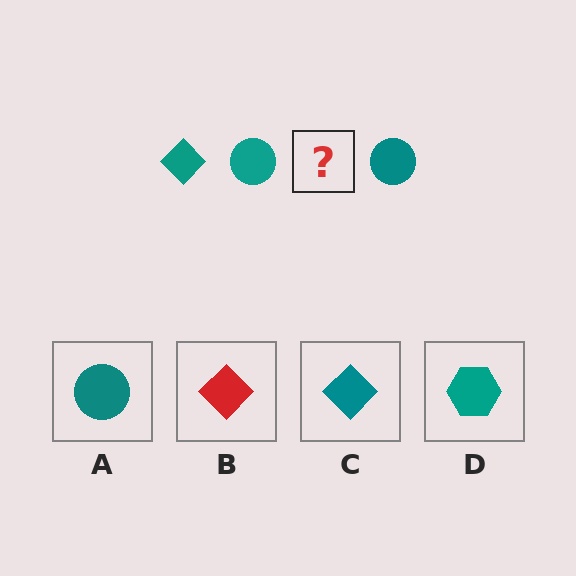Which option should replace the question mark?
Option C.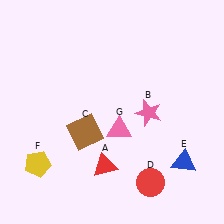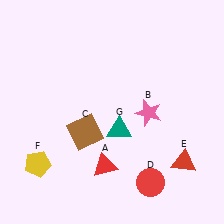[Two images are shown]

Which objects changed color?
E changed from blue to red. G changed from pink to teal.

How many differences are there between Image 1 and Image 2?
There are 2 differences between the two images.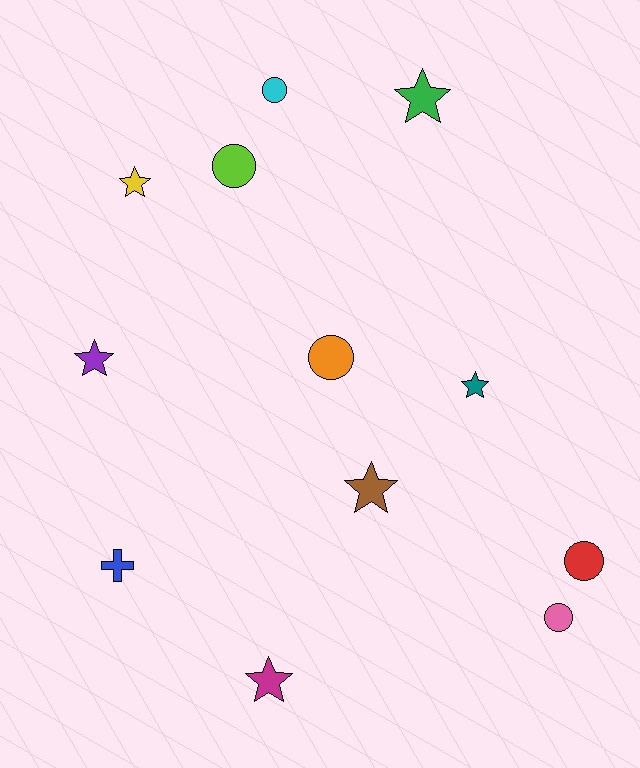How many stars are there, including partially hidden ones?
There are 6 stars.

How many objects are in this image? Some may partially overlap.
There are 12 objects.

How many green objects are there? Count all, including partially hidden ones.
There is 1 green object.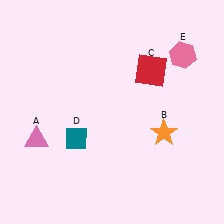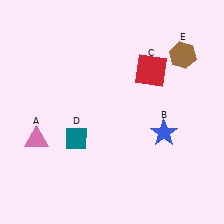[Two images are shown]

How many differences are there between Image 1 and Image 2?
There are 2 differences between the two images.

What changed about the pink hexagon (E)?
In Image 1, E is pink. In Image 2, it changed to brown.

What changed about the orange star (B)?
In Image 1, B is orange. In Image 2, it changed to blue.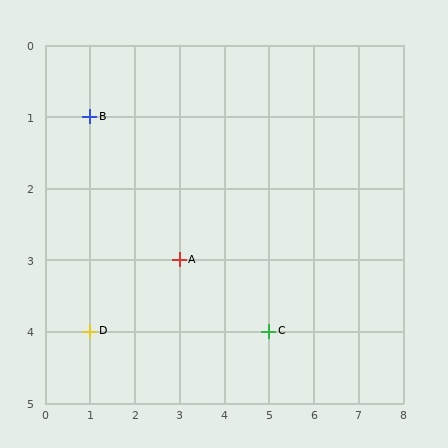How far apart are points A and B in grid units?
Points A and B are 2 columns and 2 rows apart (about 2.8 grid units diagonally).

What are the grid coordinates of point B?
Point B is at grid coordinates (1, 1).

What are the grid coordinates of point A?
Point A is at grid coordinates (3, 3).